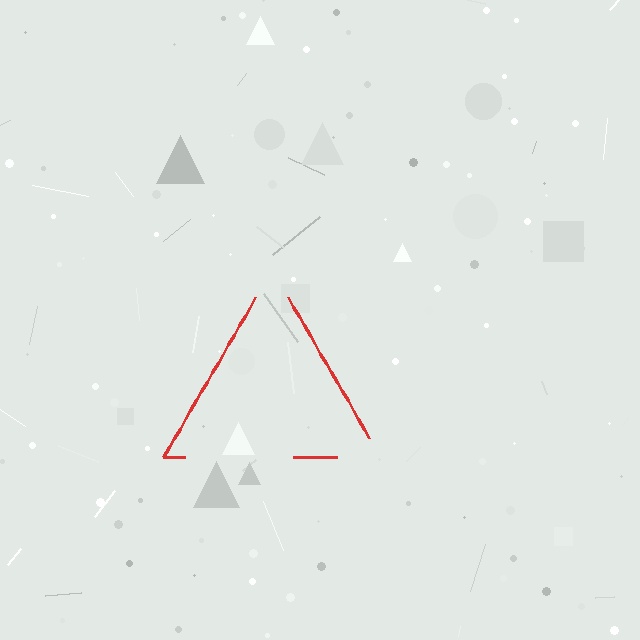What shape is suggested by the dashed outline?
The dashed outline suggests a triangle.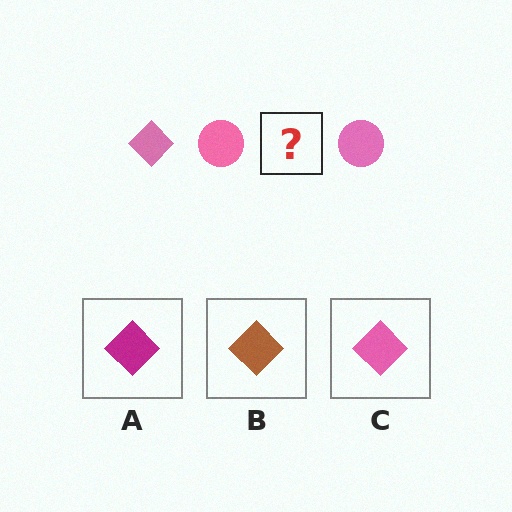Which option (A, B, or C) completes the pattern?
C.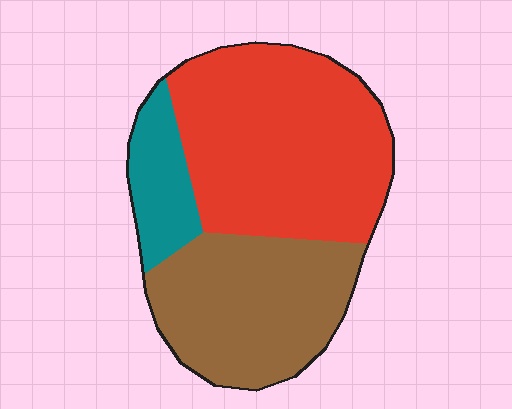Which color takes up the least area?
Teal, at roughly 15%.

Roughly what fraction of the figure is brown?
Brown takes up about three eighths (3/8) of the figure.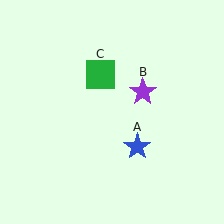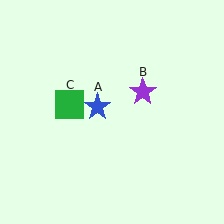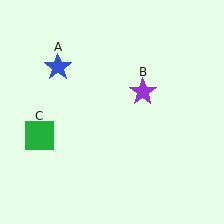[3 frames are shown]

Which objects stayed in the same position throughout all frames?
Purple star (object B) remained stationary.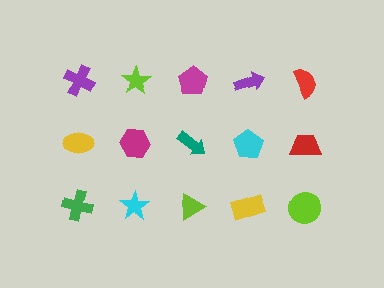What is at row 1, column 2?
A lime star.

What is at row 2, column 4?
A cyan pentagon.